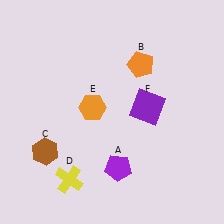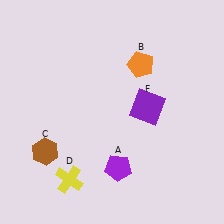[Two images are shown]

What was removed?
The orange hexagon (E) was removed in Image 2.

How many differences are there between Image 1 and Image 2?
There is 1 difference between the two images.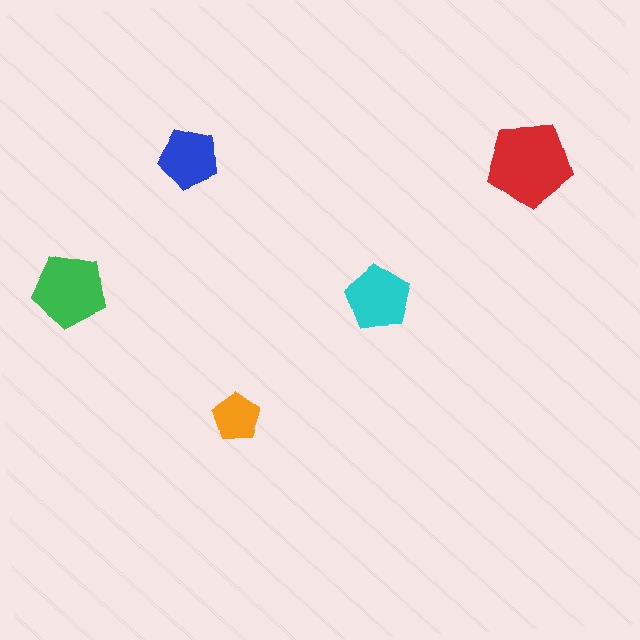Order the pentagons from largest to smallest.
the red one, the green one, the cyan one, the blue one, the orange one.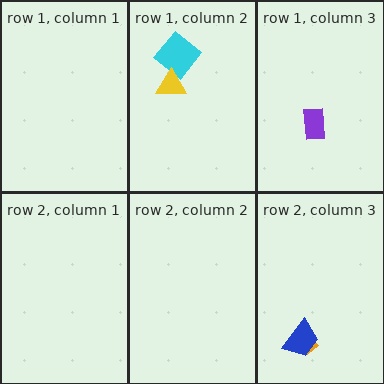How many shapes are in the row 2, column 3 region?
2.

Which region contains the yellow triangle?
The row 1, column 2 region.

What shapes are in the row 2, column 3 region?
The orange arrow, the blue trapezoid.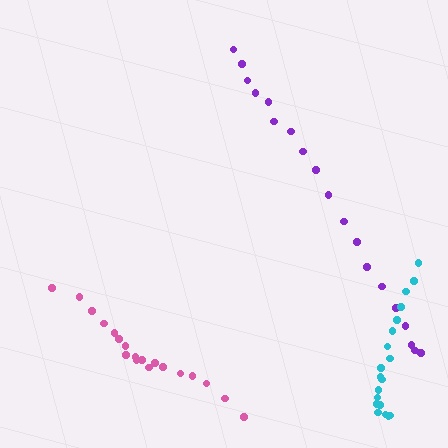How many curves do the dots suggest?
There are 3 distinct paths.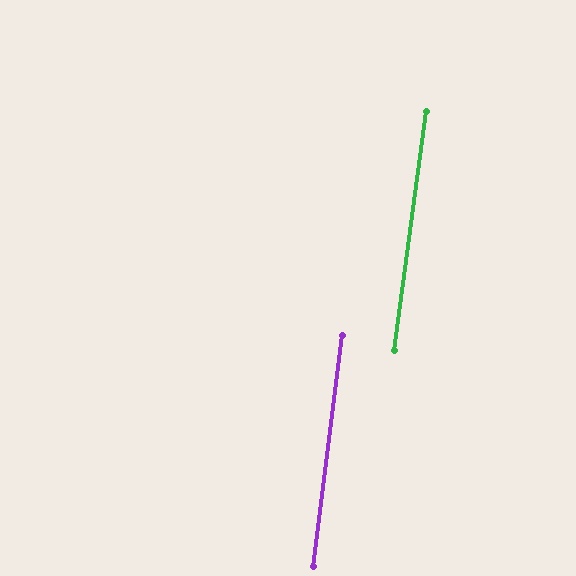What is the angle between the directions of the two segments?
Approximately 0 degrees.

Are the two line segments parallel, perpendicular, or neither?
Parallel — their directions differ by only 0.5°.